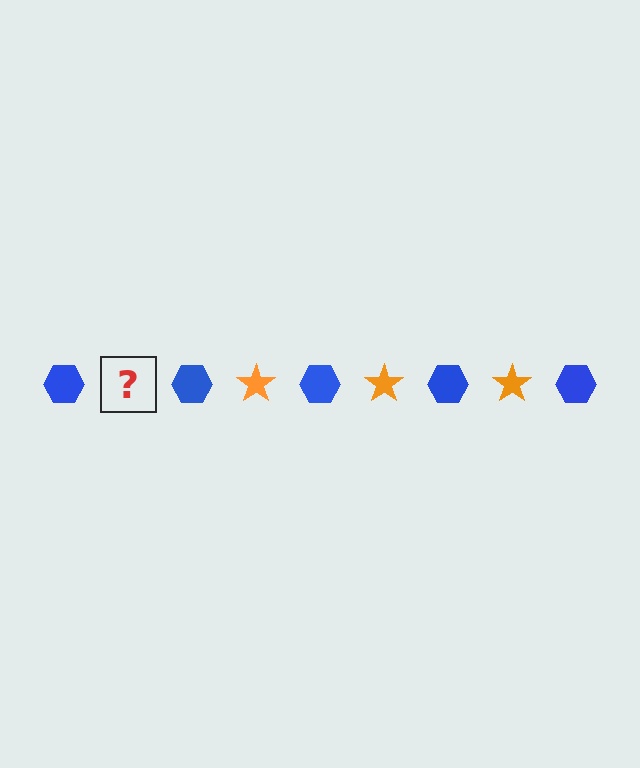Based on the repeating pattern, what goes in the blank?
The blank should be an orange star.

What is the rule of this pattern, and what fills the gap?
The rule is that the pattern alternates between blue hexagon and orange star. The gap should be filled with an orange star.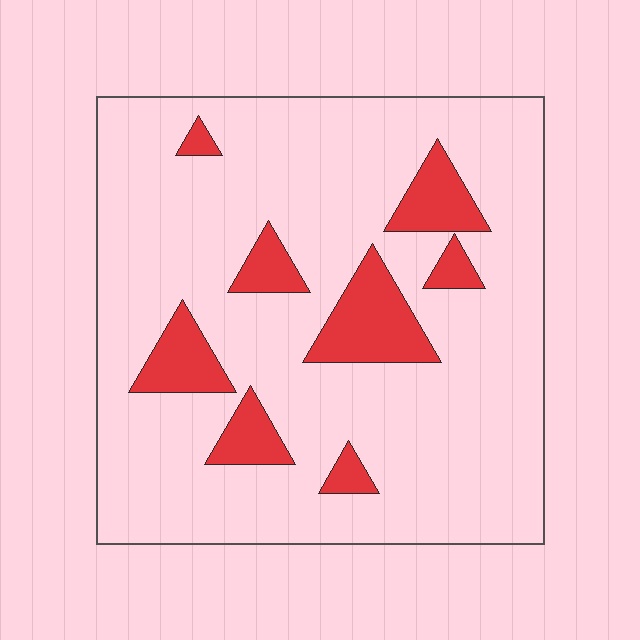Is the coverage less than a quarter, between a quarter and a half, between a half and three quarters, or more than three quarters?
Less than a quarter.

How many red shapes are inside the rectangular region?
8.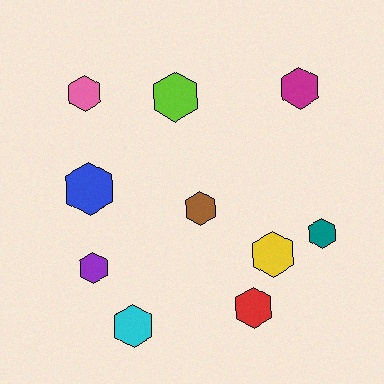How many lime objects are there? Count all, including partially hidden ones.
There is 1 lime object.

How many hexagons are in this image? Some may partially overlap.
There are 10 hexagons.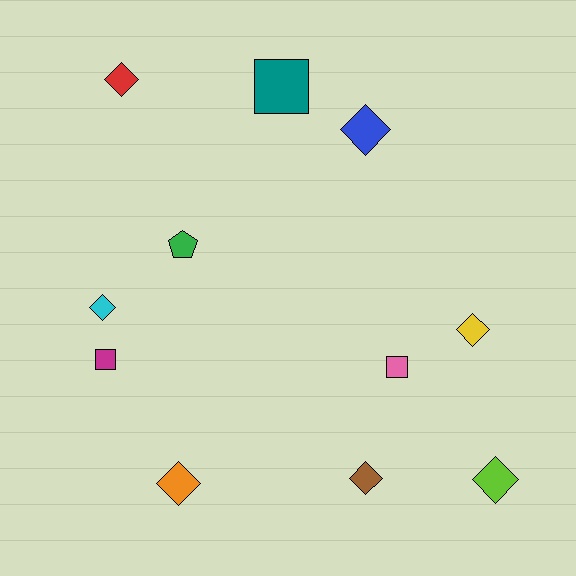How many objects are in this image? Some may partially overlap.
There are 11 objects.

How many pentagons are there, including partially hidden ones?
There is 1 pentagon.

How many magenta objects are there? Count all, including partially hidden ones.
There is 1 magenta object.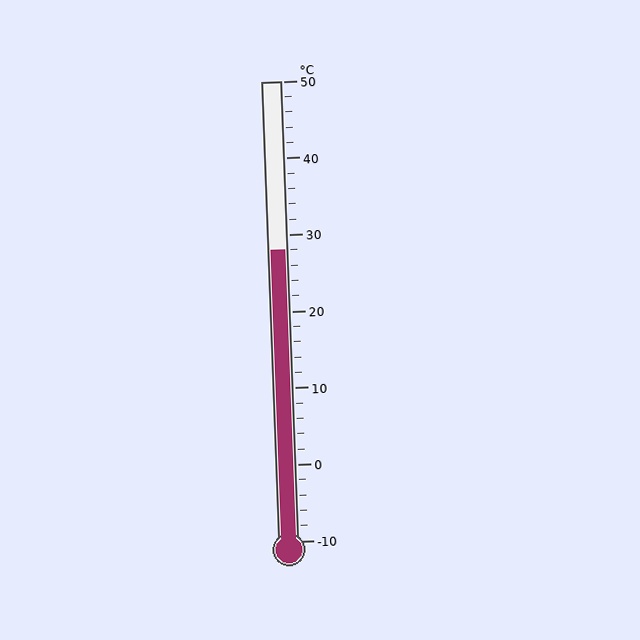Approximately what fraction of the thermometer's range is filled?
The thermometer is filled to approximately 65% of its range.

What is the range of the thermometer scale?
The thermometer scale ranges from -10°C to 50°C.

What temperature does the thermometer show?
The thermometer shows approximately 28°C.